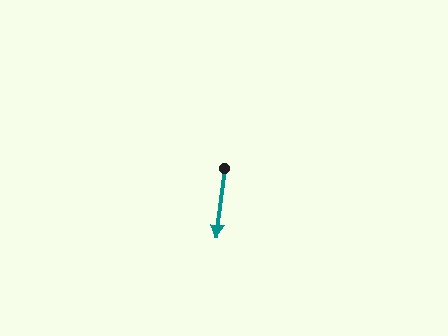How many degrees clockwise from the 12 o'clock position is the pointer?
Approximately 187 degrees.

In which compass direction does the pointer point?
South.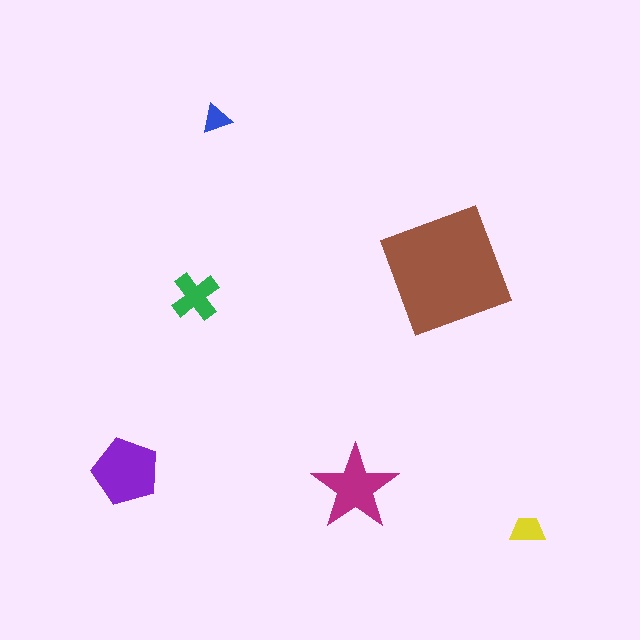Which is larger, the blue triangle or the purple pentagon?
The purple pentagon.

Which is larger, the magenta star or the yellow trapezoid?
The magenta star.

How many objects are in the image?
There are 6 objects in the image.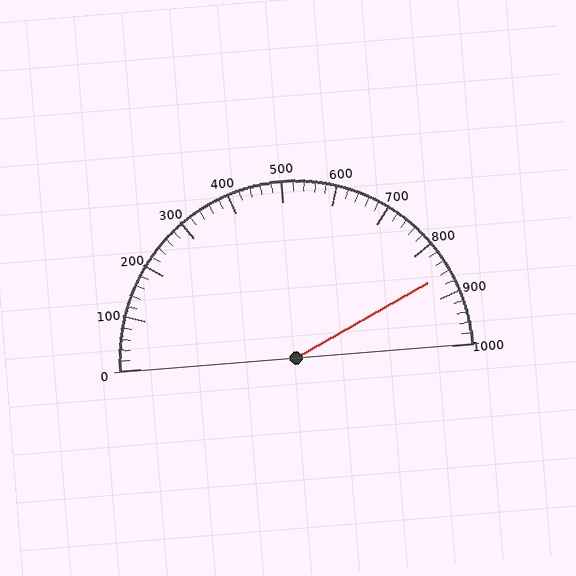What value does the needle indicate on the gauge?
The needle indicates approximately 860.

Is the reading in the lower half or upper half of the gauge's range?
The reading is in the upper half of the range (0 to 1000).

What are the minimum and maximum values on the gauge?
The gauge ranges from 0 to 1000.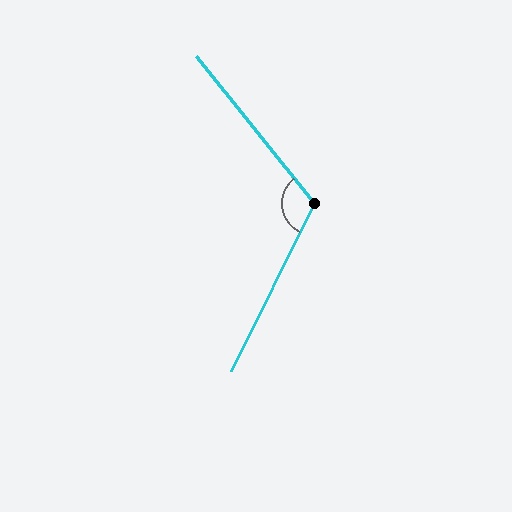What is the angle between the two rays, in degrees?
Approximately 115 degrees.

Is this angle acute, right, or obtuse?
It is obtuse.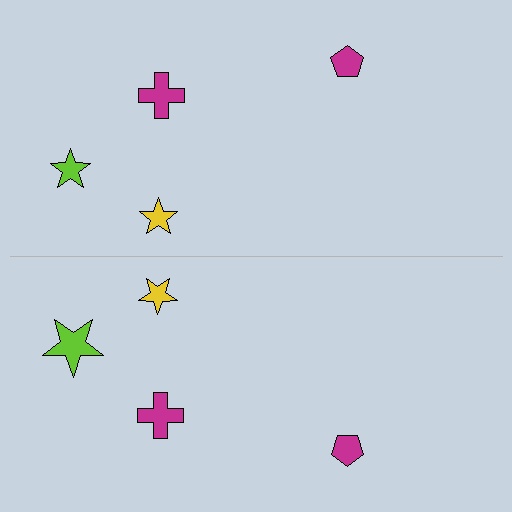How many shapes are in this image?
There are 8 shapes in this image.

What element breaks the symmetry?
The lime star on the bottom side has a different size than its mirror counterpart.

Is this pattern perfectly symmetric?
No, the pattern is not perfectly symmetric. The lime star on the bottom side has a different size than its mirror counterpart.